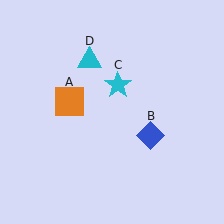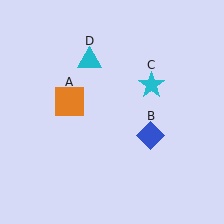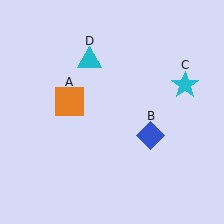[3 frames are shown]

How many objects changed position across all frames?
1 object changed position: cyan star (object C).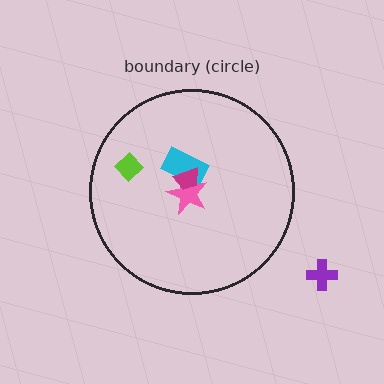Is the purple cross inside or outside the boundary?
Outside.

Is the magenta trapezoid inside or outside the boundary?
Inside.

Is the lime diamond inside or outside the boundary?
Inside.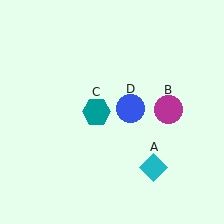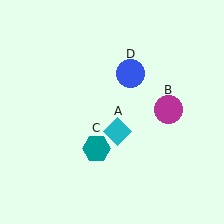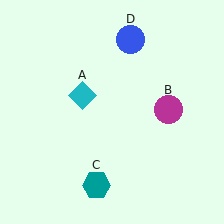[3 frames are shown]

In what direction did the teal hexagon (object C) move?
The teal hexagon (object C) moved down.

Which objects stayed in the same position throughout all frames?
Magenta circle (object B) remained stationary.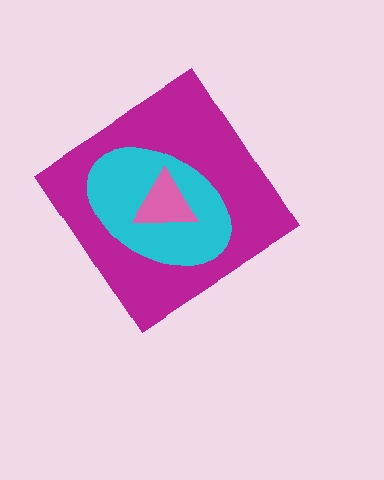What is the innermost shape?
The pink triangle.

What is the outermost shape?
The magenta diamond.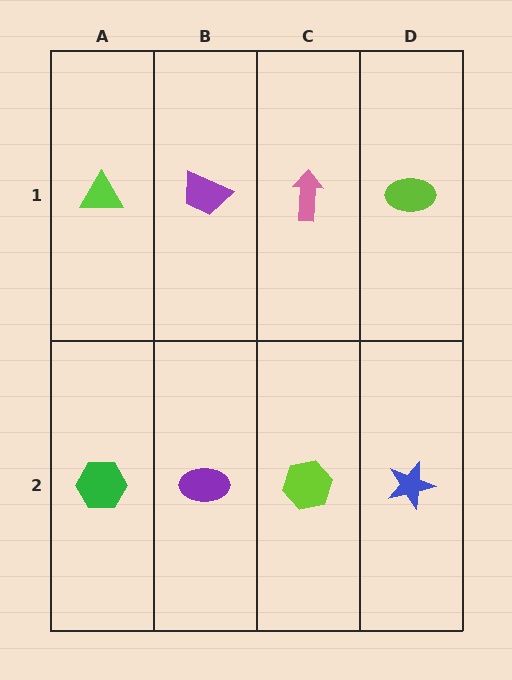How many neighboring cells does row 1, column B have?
3.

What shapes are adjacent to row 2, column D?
A lime ellipse (row 1, column D), a lime hexagon (row 2, column C).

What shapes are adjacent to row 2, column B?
A purple trapezoid (row 1, column B), a green hexagon (row 2, column A), a lime hexagon (row 2, column C).